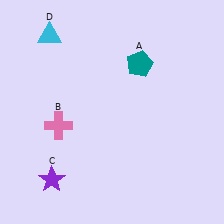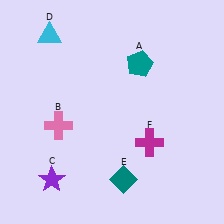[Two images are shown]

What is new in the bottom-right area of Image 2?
A teal diamond (E) was added in the bottom-right area of Image 2.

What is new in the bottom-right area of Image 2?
A magenta cross (F) was added in the bottom-right area of Image 2.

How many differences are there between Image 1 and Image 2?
There are 2 differences between the two images.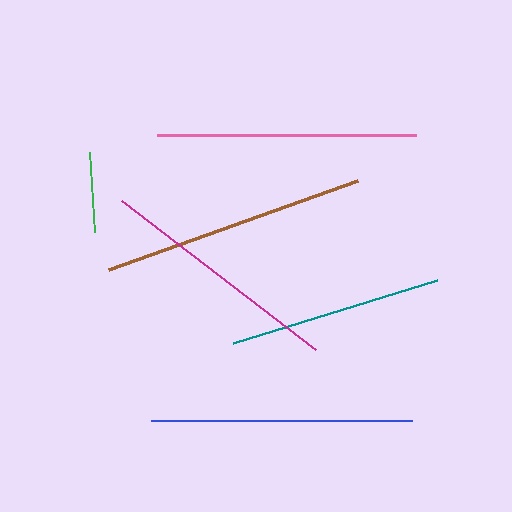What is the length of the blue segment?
The blue segment is approximately 261 pixels long.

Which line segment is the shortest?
The green line is the shortest at approximately 80 pixels.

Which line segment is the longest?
The brown line is the longest at approximately 265 pixels.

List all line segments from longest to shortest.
From longest to shortest: brown, blue, pink, magenta, teal, green.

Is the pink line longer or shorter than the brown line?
The brown line is longer than the pink line.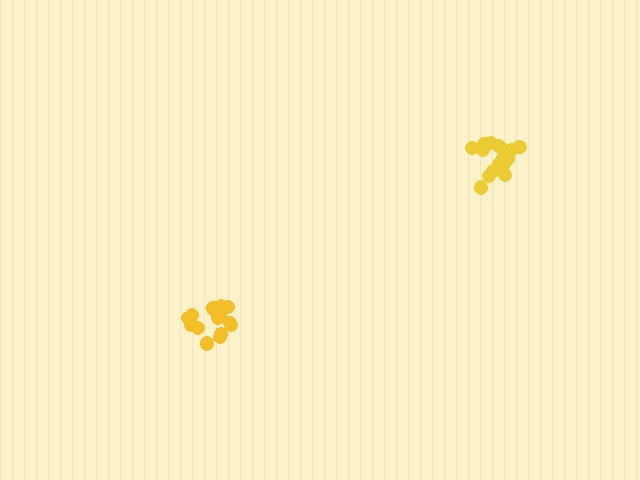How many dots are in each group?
Group 1: 16 dots, Group 2: 15 dots (31 total).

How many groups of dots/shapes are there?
There are 2 groups.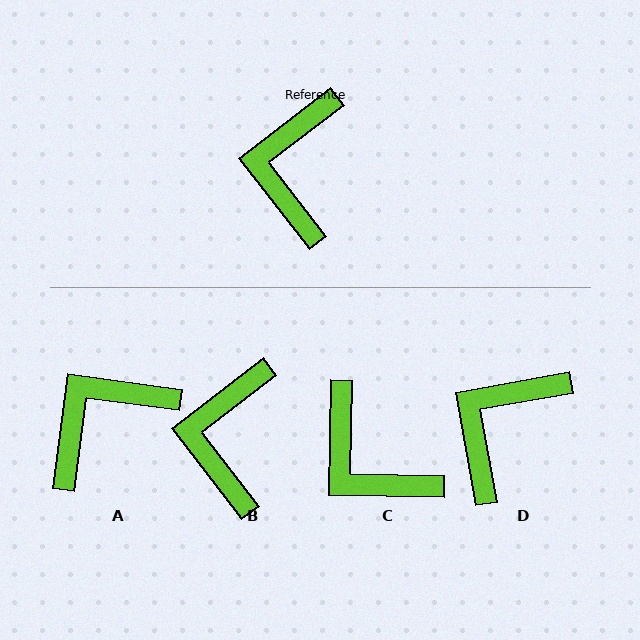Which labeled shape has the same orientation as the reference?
B.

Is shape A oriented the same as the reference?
No, it is off by about 45 degrees.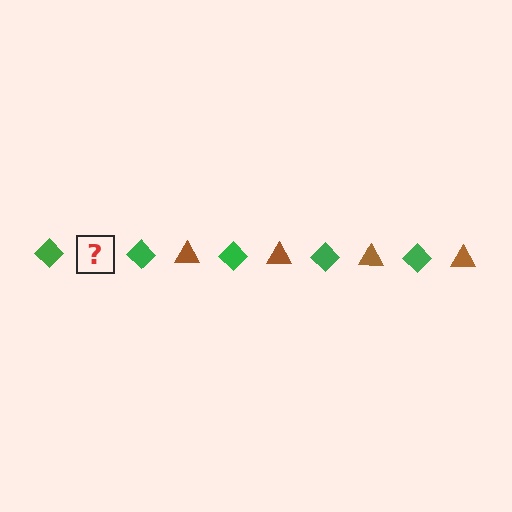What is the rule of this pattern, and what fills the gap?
The rule is that the pattern alternates between green diamond and brown triangle. The gap should be filled with a brown triangle.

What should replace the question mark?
The question mark should be replaced with a brown triangle.